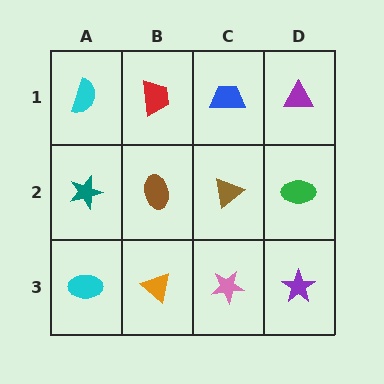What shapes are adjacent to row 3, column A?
A teal star (row 2, column A), an orange triangle (row 3, column B).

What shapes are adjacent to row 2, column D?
A purple triangle (row 1, column D), a purple star (row 3, column D), a brown triangle (row 2, column C).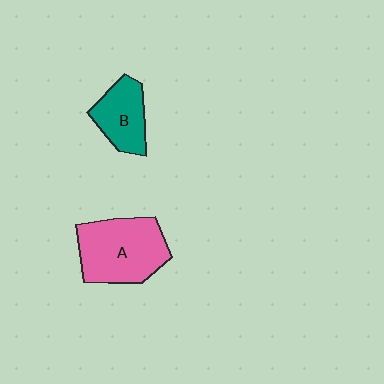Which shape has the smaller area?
Shape B (teal).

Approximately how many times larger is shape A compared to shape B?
Approximately 1.7 times.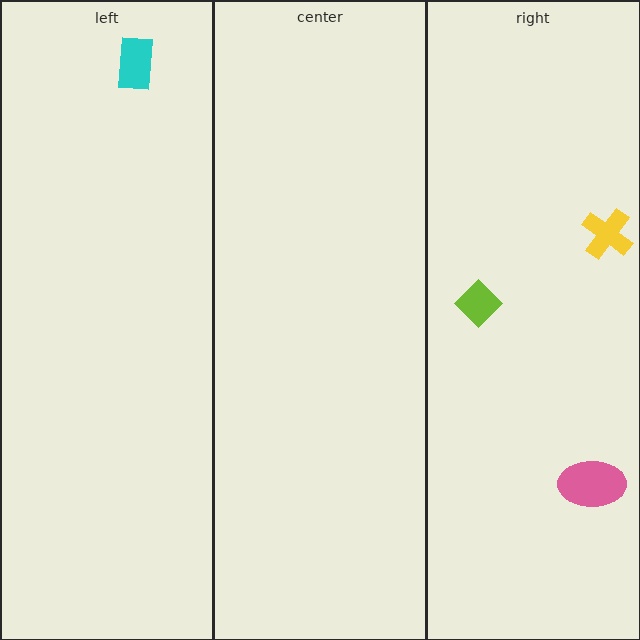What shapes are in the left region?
The cyan rectangle.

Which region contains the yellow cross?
The right region.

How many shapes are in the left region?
1.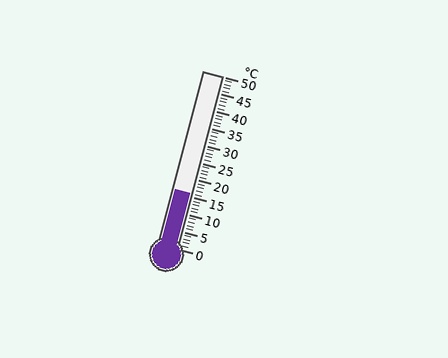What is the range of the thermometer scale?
The thermometer scale ranges from 0°C to 50°C.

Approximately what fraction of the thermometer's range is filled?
The thermometer is filled to approximately 30% of its range.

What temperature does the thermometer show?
The thermometer shows approximately 16°C.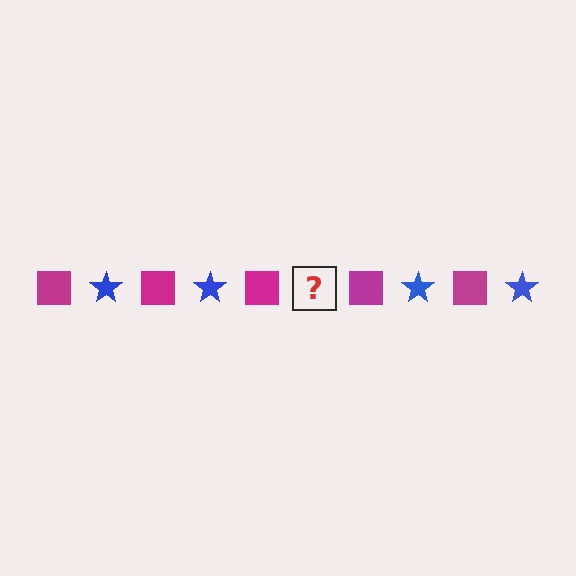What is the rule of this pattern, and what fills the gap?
The rule is that the pattern alternates between magenta square and blue star. The gap should be filled with a blue star.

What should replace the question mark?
The question mark should be replaced with a blue star.